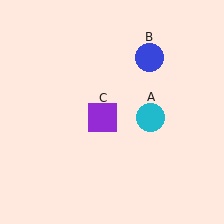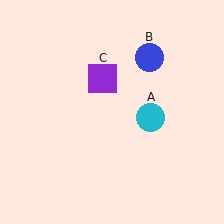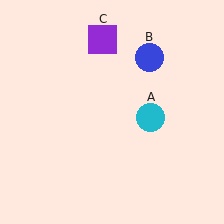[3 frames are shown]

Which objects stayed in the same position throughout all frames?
Cyan circle (object A) and blue circle (object B) remained stationary.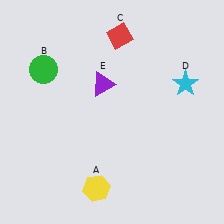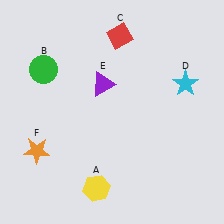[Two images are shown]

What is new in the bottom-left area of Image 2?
An orange star (F) was added in the bottom-left area of Image 2.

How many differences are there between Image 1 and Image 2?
There is 1 difference between the two images.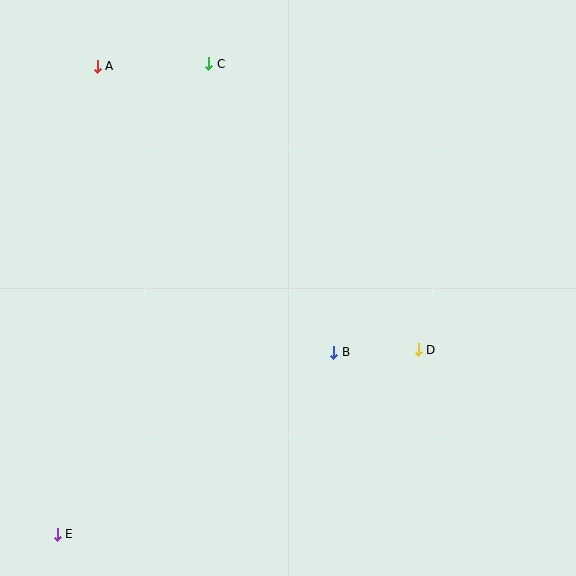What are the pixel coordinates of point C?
Point C is at (209, 64).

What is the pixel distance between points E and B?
The distance between E and B is 331 pixels.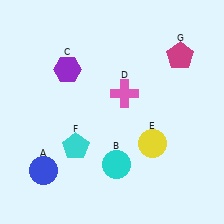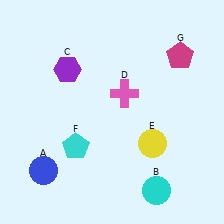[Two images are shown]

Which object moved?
The cyan circle (B) moved right.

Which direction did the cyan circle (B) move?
The cyan circle (B) moved right.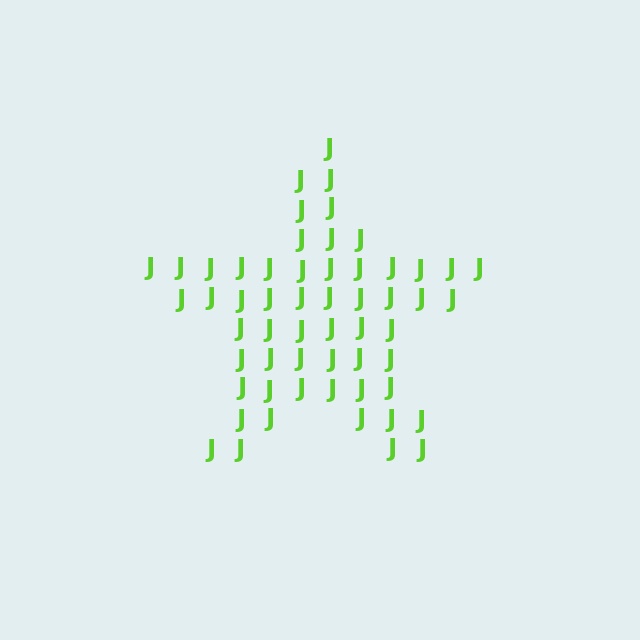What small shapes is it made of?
It is made of small letter J's.